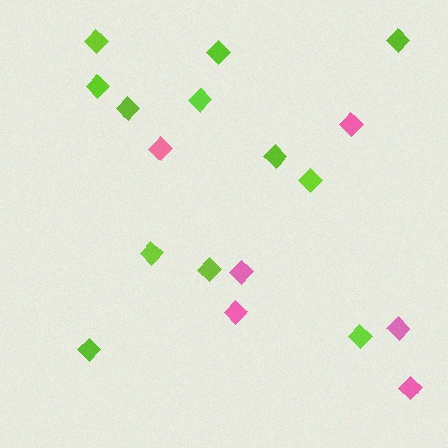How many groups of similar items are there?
There are 2 groups: one group of pink diamonds (6) and one group of lime diamonds (12).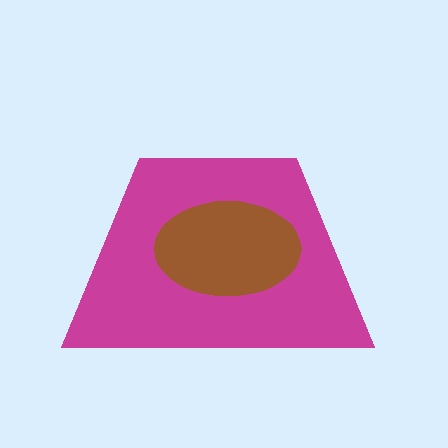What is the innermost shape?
The brown ellipse.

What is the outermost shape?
The magenta trapezoid.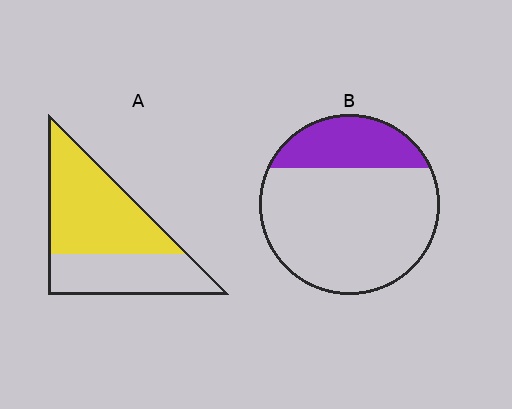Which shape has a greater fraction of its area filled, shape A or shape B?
Shape A.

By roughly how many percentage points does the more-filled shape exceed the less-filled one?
By roughly 35 percentage points (A over B).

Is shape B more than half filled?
No.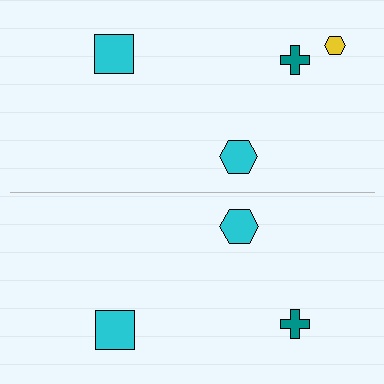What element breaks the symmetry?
A yellow hexagon is missing from the bottom side.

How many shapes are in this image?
There are 7 shapes in this image.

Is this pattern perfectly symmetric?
No, the pattern is not perfectly symmetric. A yellow hexagon is missing from the bottom side.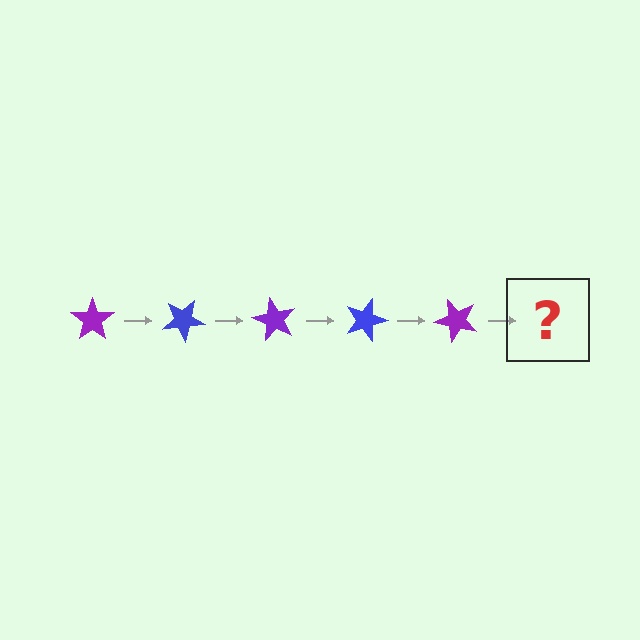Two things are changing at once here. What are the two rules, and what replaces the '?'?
The two rules are that it rotates 30 degrees each step and the color cycles through purple and blue. The '?' should be a blue star, rotated 150 degrees from the start.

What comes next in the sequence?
The next element should be a blue star, rotated 150 degrees from the start.